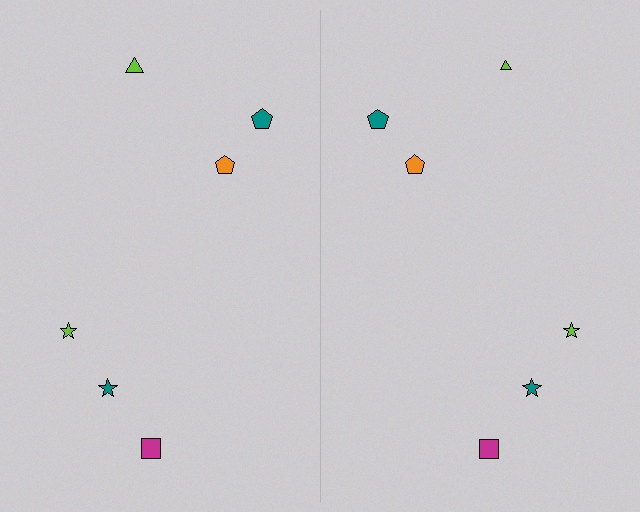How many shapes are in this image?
There are 12 shapes in this image.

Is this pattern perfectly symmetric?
No, the pattern is not perfectly symmetric. The lime triangle on the right side has a different size than its mirror counterpart.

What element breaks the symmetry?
The lime triangle on the right side has a different size than its mirror counterpart.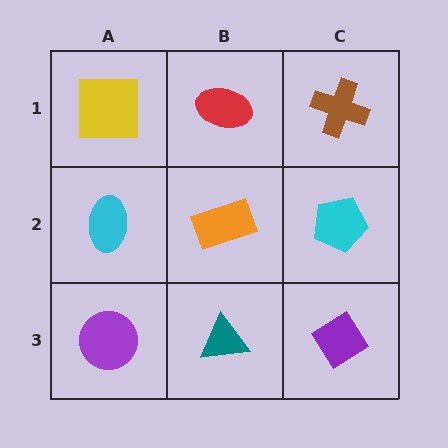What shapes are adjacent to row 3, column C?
A cyan pentagon (row 2, column C), a teal triangle (row 3, column B).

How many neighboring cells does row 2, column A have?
3.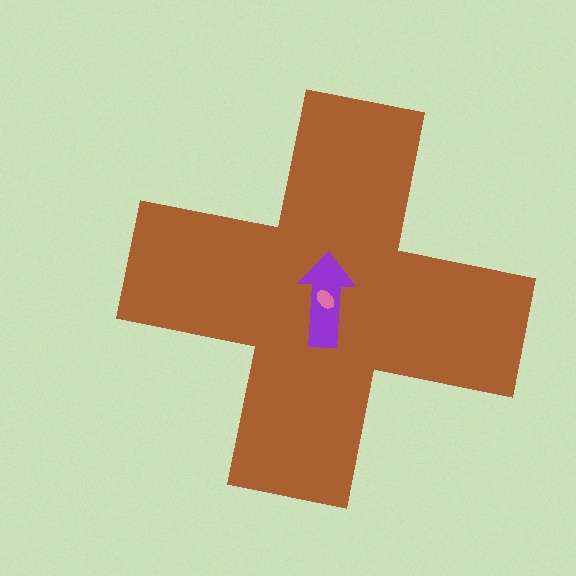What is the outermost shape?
The brown cross.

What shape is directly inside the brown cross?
The purple arrow.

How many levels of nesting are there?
3.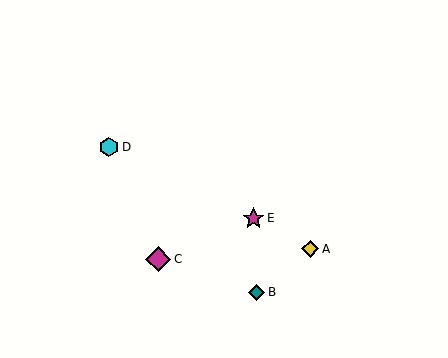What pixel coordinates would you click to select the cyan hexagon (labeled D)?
Click at (109, 147) to select the cyan hexagon D.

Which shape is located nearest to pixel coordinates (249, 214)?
The magenta star (labeled E) at (253, 219) is nearest to that location.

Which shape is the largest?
The magenta diamond (labeled C) is the largest.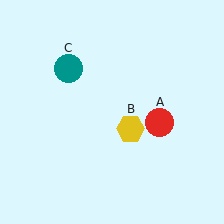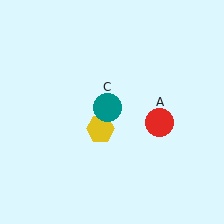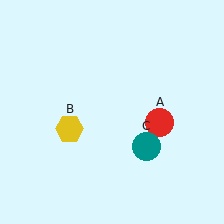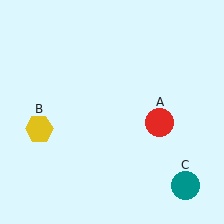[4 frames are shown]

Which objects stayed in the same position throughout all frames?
Red circle (object A) remained stationary.